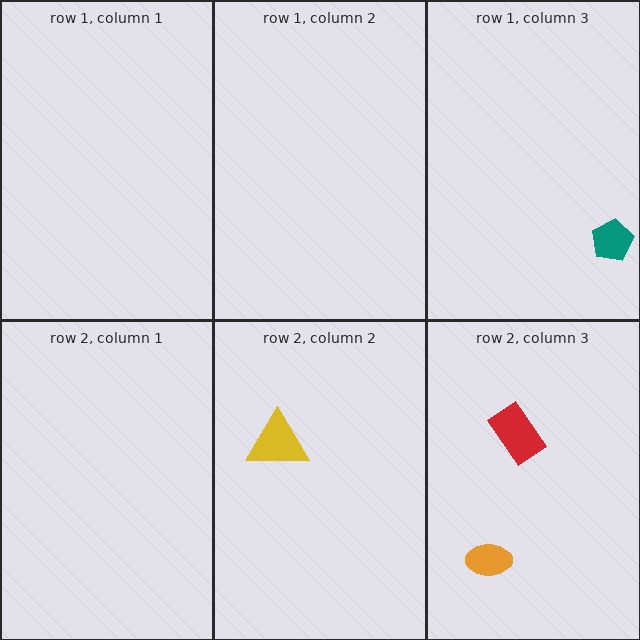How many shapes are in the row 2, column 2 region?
1.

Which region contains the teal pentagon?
The row 1, column 3 region.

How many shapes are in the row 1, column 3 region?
1.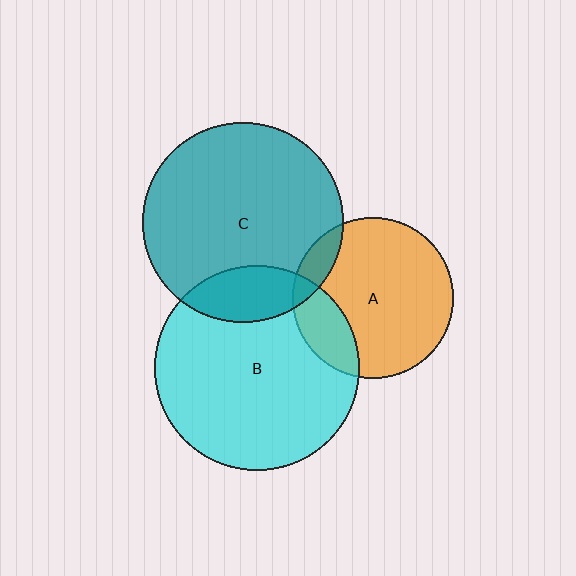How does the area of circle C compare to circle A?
Approximately 1.6 times.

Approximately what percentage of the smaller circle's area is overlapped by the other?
Approximately 10%.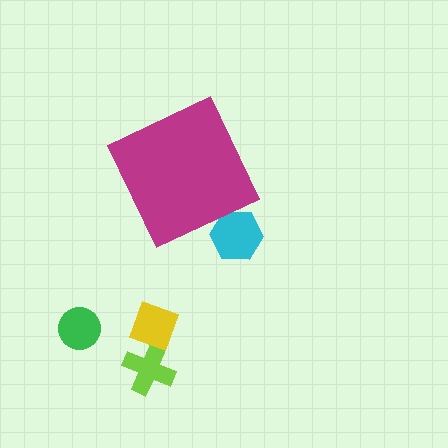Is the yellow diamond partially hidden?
No, the yellow diamond is fully visible.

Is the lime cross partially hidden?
No, the lime cross is fully visible.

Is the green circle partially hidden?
No, the green circle is fully visible.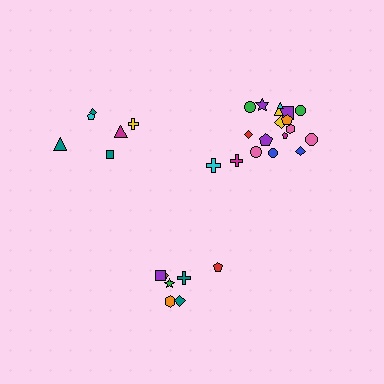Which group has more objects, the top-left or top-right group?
The top-right group.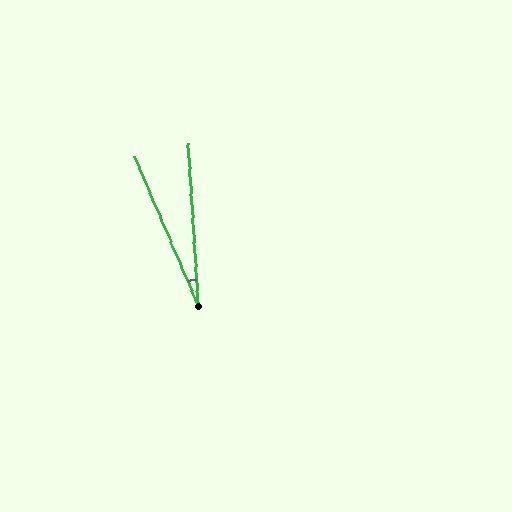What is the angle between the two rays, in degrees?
Approximately 19 degrees.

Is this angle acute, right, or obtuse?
It is acute.